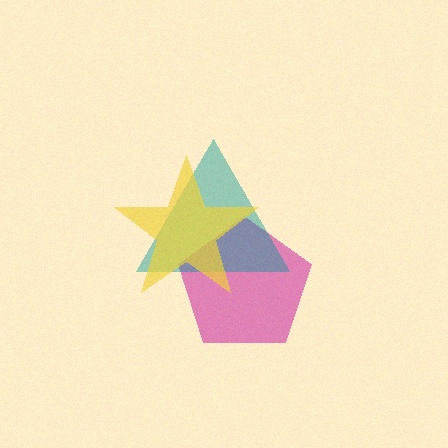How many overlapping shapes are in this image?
There are 3 overlapping shapes in the image.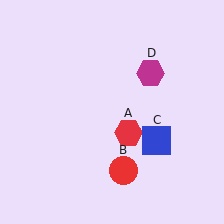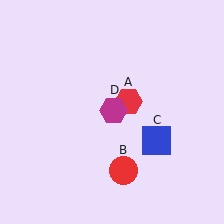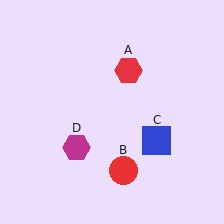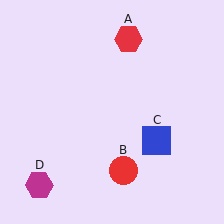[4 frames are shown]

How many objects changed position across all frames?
2 objects changed position: red hexagon (object A), magenta hexagon (object D).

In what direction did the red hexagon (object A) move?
The red hexagon (object A) moved up.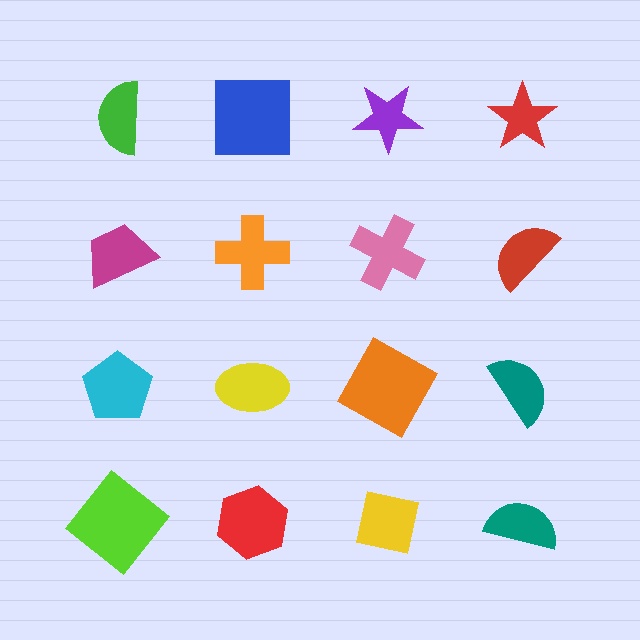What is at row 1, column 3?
A purple star.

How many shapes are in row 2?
4 shapes.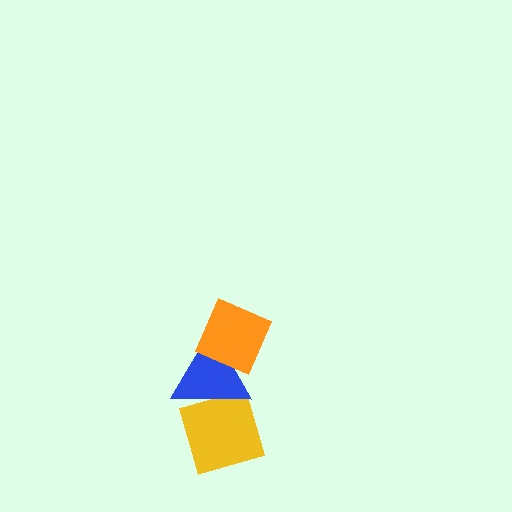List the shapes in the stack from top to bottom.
From top to bottom: the orange diamond, the blue triangle, the yellow diamond.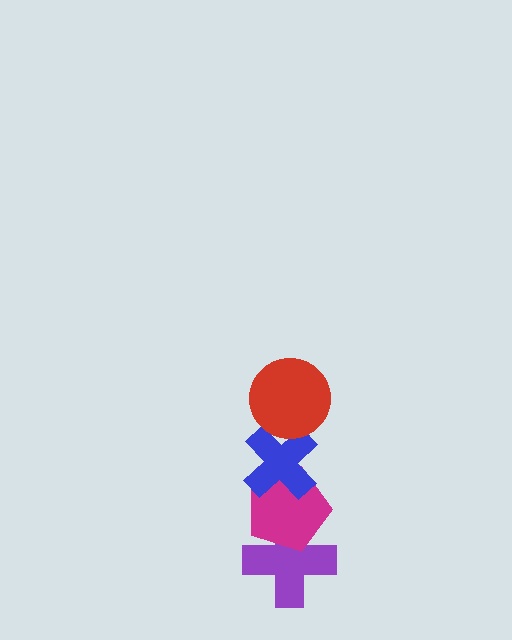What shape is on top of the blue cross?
The red circle is on top of the blue cross.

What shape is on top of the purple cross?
The magenta pentagon is on top of the purple cross.